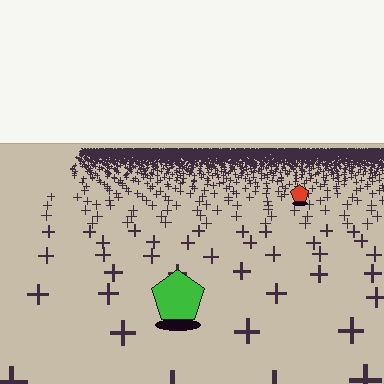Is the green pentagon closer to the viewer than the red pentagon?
Yes. The green pentagon is closer — you can tell from the texture gradient: the ground texture is coarser near it.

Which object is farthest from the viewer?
The red pentagon is farthest from the viewer. It appears smaller and the ground texture around it is denser.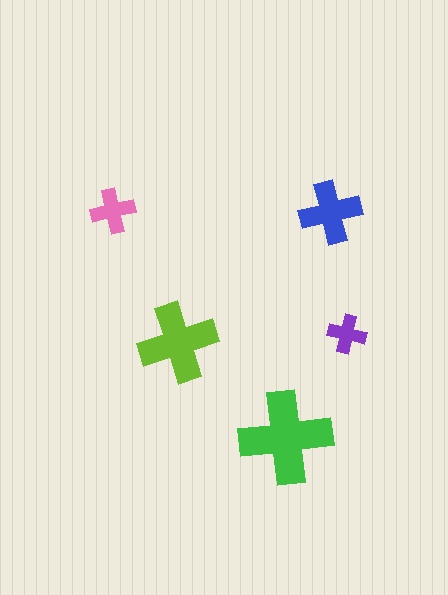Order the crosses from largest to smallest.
the green one, the lime one, the blue one, the pink one, the purple one.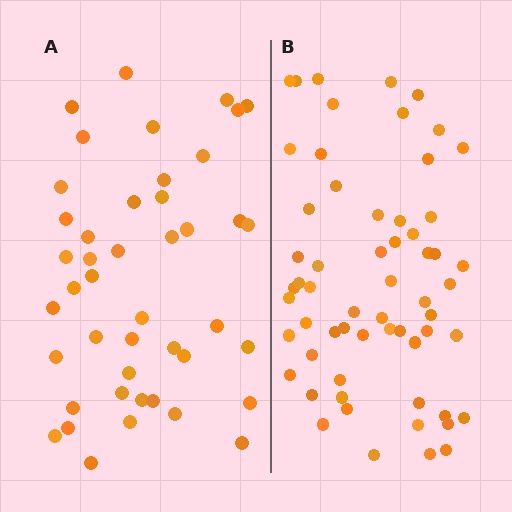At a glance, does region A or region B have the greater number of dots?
Region B (the right region) has more dots.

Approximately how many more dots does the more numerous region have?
Region B has approximately 15 more dots than region A.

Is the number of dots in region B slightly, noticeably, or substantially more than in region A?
Region B has noticeably more, but not dramatically so. The ratio is roughly 1.4 to 1.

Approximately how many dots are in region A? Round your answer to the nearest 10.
About 40 dots. (The exact count is 44, which rounds to 40.)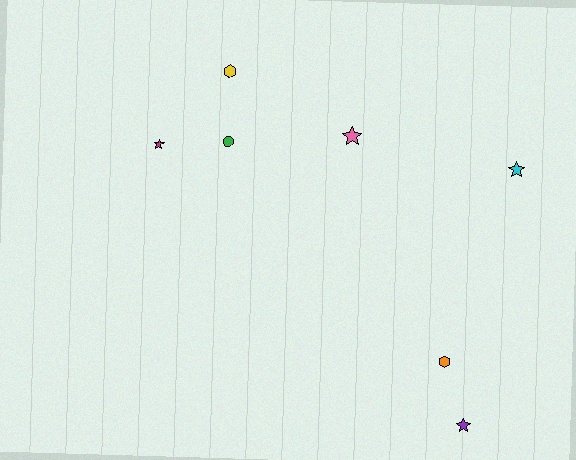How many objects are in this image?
There are 7 objects.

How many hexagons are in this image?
There are 2 hexagons.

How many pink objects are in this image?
There is 1 pink object.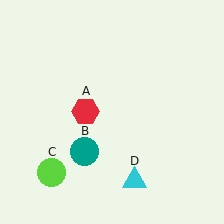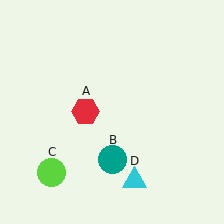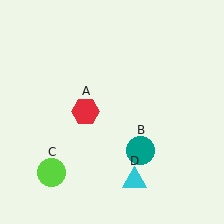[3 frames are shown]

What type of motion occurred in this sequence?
The teal circle (object B) rotated counterclockwise around the center of the scene.